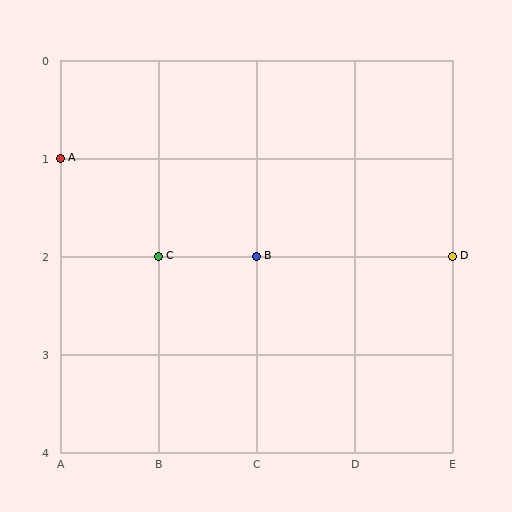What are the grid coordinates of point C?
Point C is at grid coordinates (B, 2).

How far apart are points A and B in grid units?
Points A and B are 2 columns and 1 row apart (about 2.2 grid units diagonally).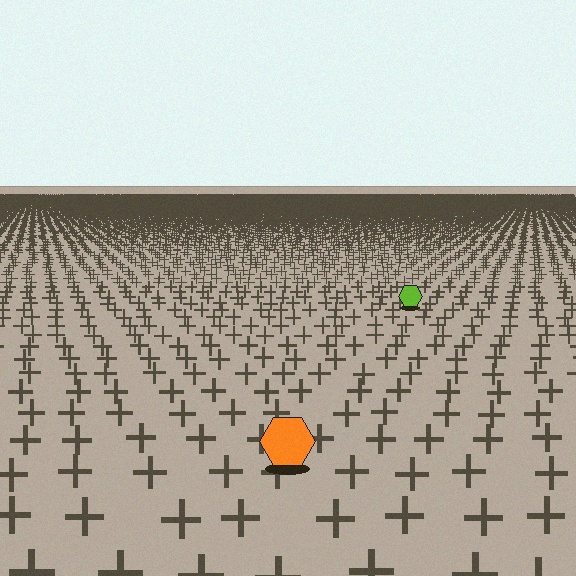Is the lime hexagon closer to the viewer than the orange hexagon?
No. The orange hexagon is closer — you can tell from the texture gradient: the ground texture is coarser near it.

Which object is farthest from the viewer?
The lime hexagon is farthest from the viewer. It appears smaller and the ground texture around it is denser.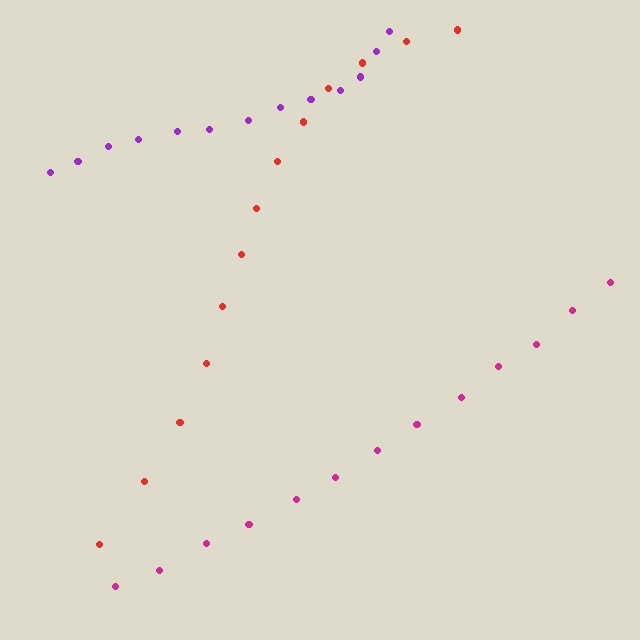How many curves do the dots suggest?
There are 3 distinct paths.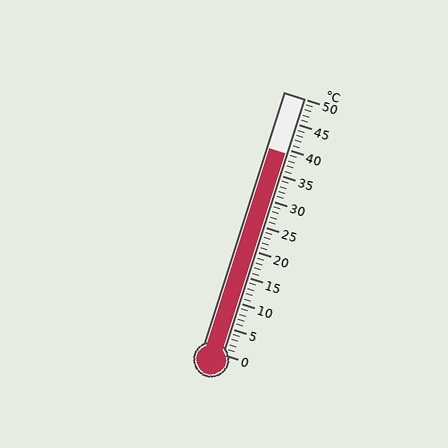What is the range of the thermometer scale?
The thermometer scale ranges from 0°C to 50°C.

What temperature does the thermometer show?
The thermometer shows approximately 39°C.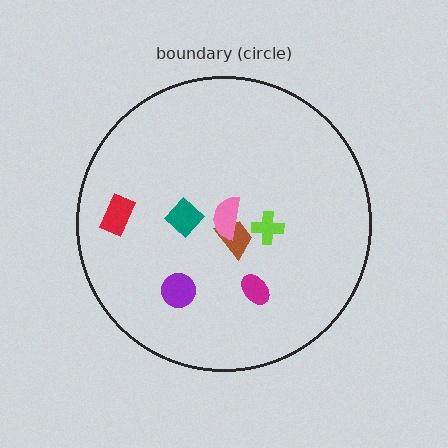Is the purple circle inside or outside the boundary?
Inside.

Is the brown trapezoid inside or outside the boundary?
Inside.